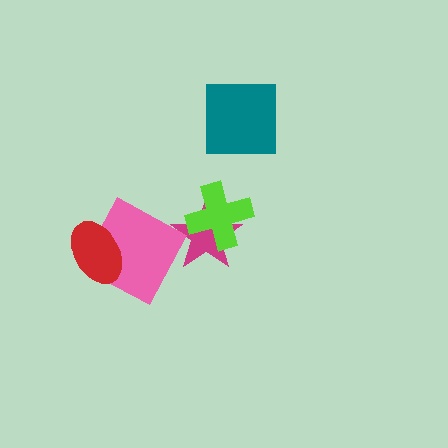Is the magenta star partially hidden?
Yes, it is partially covered by another shape.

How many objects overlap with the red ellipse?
1 object overlaps with the red ellipse.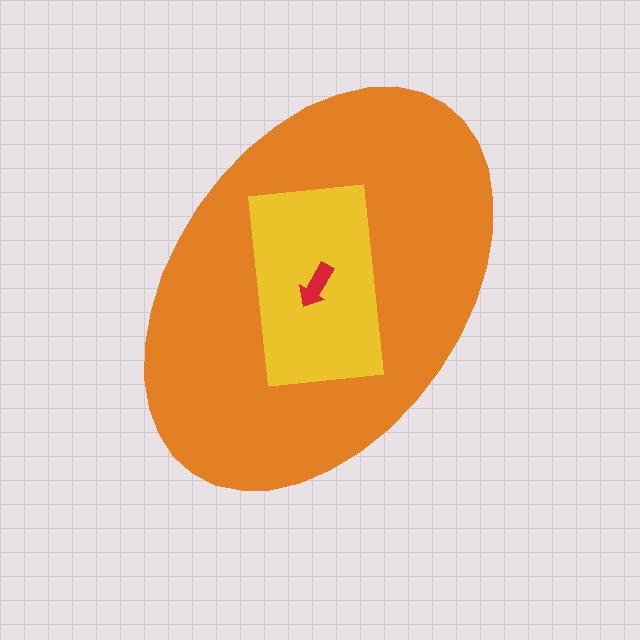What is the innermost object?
The red arrow.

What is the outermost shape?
The orange ellipse.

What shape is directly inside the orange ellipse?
The yellow rectangle.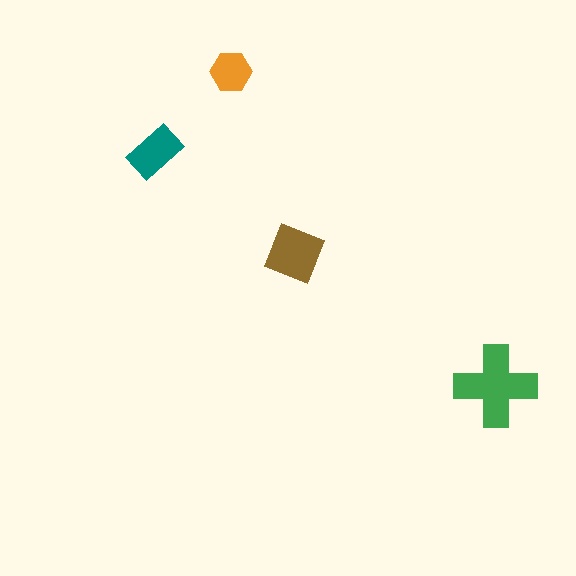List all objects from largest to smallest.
The green cross, the brown square, the teal rectangle, the orange hexagon.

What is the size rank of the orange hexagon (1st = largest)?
4th.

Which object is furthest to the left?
The teal rectangle is leftmost.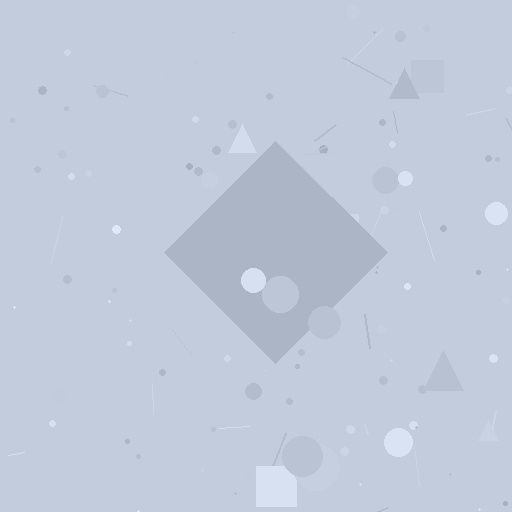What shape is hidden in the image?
A diamond is hidden in the image.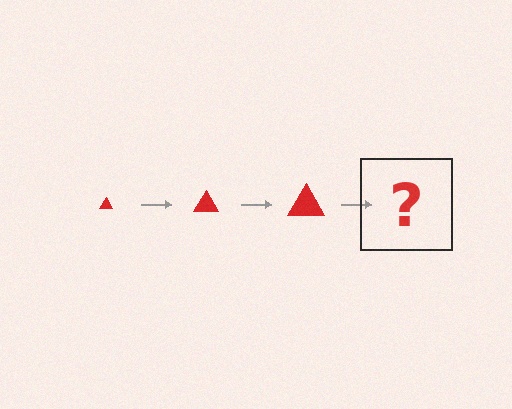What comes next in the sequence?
The next element should be a red triangle, larger than the previous one.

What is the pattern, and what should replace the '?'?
The pattern is that the triangle gets progressively larger each step. The '?' should be a red triangle, larger than the previous one.